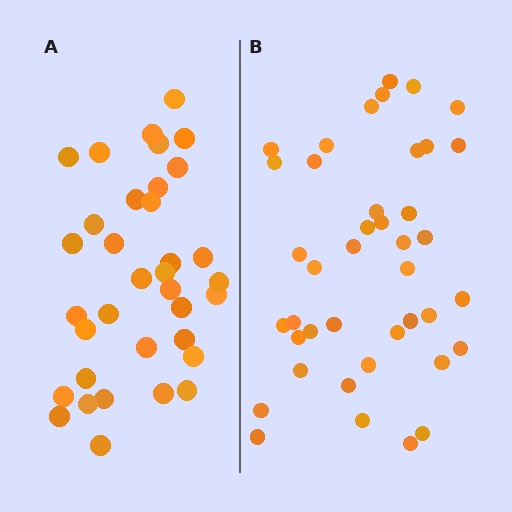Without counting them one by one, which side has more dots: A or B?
Region B (the right region) has more dots.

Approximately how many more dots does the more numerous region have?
Region B has about 6 more dots than region A.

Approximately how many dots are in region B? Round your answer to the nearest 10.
About 40 dots. (The exact count is 41, which rounds to 40.)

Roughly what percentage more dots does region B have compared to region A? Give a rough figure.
About 15% more.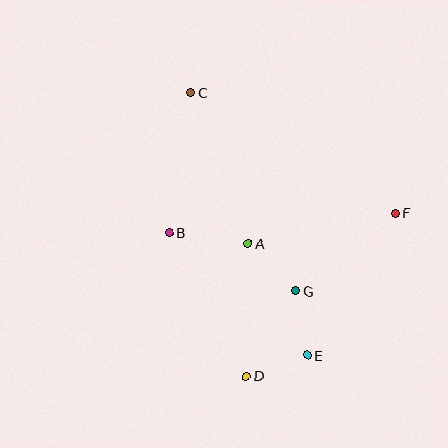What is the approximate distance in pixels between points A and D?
The distance between A and D is approximately 133 pixels.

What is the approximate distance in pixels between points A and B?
The distance between A and B is approximately 80 pixels.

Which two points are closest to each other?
Points D and E are closest to each other.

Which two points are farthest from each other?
Points C and D are farthest from each other.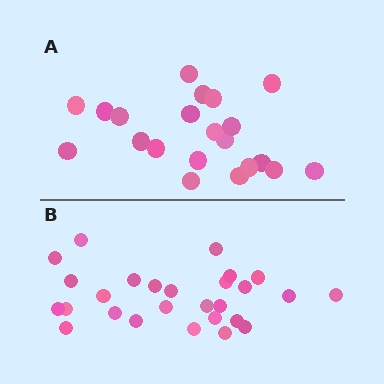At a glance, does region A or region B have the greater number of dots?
Region B (the bottom region) has more dots.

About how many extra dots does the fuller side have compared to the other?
Region B has about 6 more dots than region A.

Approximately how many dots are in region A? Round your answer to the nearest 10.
About 20 dots. (The exact count is 21, which rounds to 20.)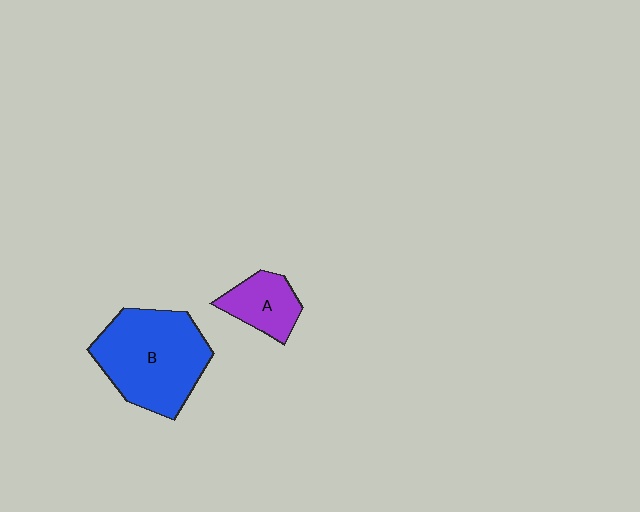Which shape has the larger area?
Shape B (blue).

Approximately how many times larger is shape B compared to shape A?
Approximately 2.5 times.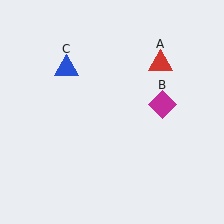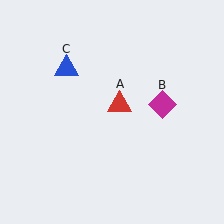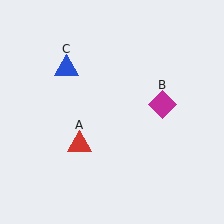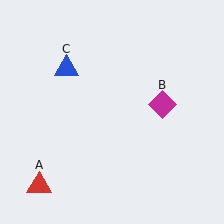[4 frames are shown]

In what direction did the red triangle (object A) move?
The red triangle (object A) moved down and to the left.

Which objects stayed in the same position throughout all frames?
Magenta diamond (object B) and blue triangle (object C) remained stationary.